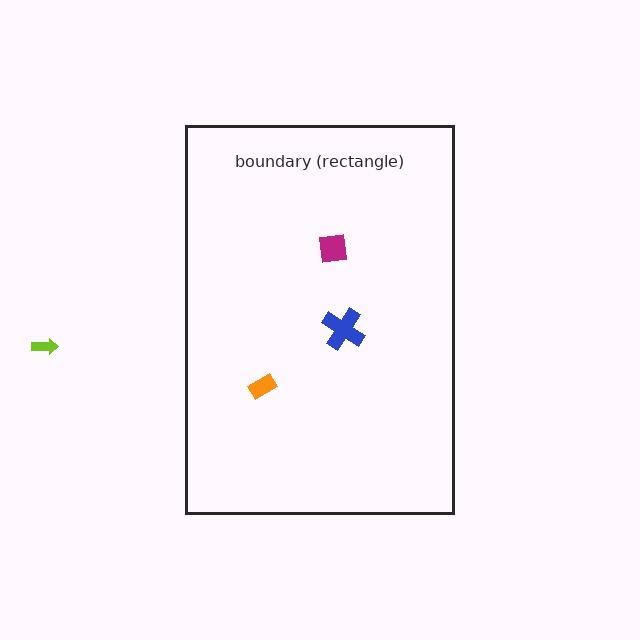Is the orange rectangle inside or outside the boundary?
Inside.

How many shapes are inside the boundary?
3 inside, 1 outside.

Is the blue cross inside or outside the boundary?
Inside.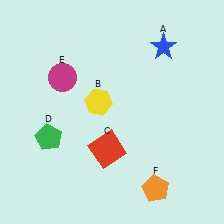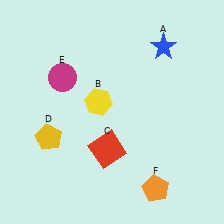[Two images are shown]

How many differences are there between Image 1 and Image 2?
There is 1 difference between the two images.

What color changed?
The pentagon (D) changed from green in Image 1 to yellow in Image 2.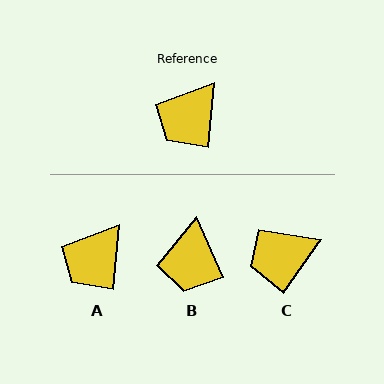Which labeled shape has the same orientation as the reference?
A.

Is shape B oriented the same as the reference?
No, it is off by about 30 degrees.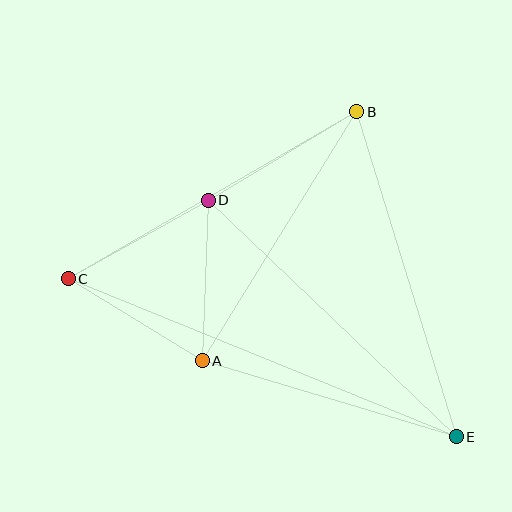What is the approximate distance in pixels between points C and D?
The distance between C and D is approximately 160 pixels.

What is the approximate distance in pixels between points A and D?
The distance between A and D is approximately 161 pixels.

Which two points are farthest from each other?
Points C and E are farthest from each other.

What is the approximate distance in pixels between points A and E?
The distance between A and E is approximately 265 pixels.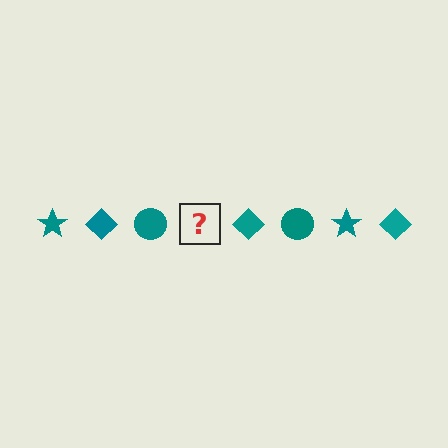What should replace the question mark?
The question mark should be replaced with a teal star.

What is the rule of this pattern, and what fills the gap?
The rule is that the pattern cycles through star, diamond, circle shapes in teal. The gap should be filled with a teal star.